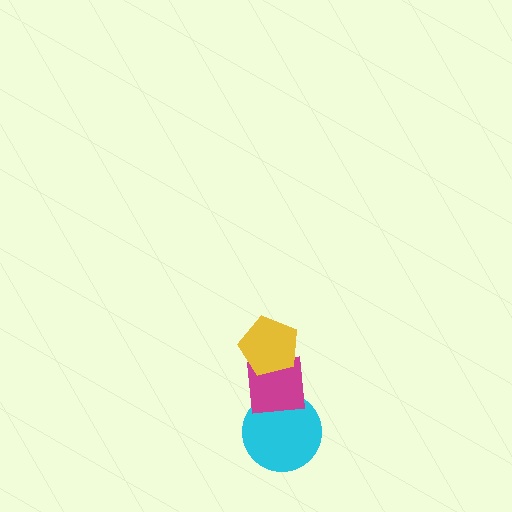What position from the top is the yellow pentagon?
The yellow pentagon is 1st from the top.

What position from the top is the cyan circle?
The cyan circle is 3rd from the top.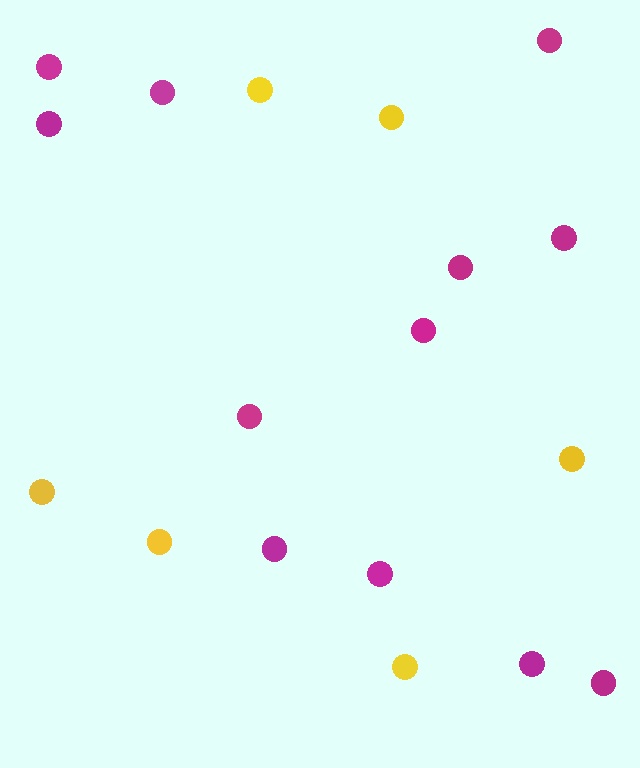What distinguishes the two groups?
There are 2 groups: one group of magenta circles (12) and one group of yellow circles (6).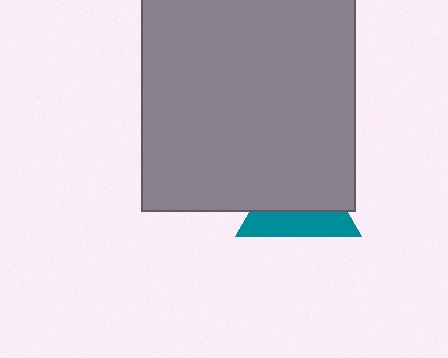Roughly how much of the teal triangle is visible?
A small part of it is visible (roughly 41%).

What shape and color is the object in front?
The object in front is a gray square.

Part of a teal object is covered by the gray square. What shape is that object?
It is a triangle.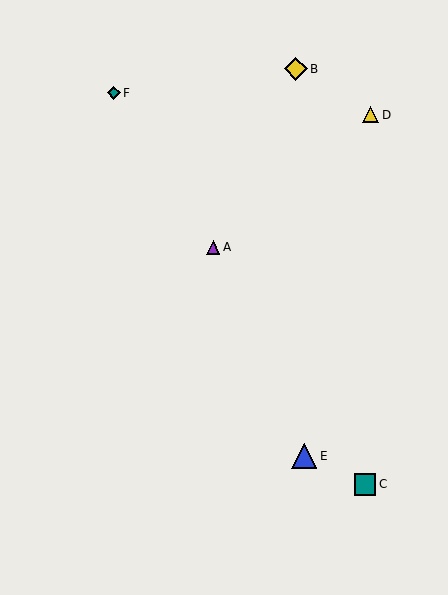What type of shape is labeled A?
Shape A is a purple triangle.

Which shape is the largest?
The blue triangle (labeled E) is the largest.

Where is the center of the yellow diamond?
The center of the yellow diamond is at (296, 69).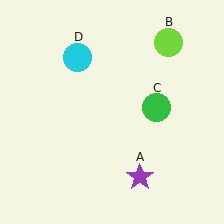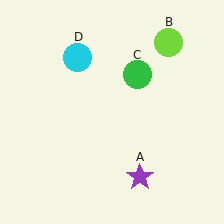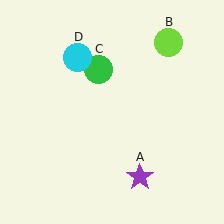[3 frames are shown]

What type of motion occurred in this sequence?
The green circle (object C) rotated counterclockwise around the center of the scene.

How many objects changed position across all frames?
1 object changed position: green circle (object C).